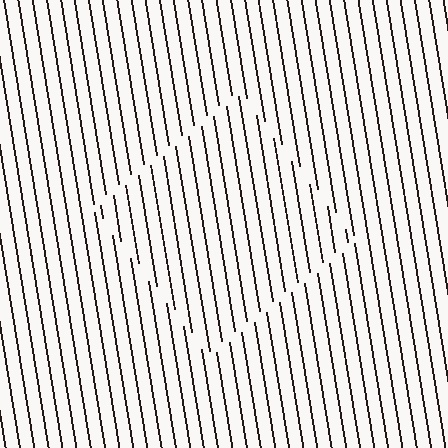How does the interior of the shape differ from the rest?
The interior of the shape contains the same grating, shifted by half a period — the contour is defined by the phase discontinuity where line-ends from the inner and outer gratings abut.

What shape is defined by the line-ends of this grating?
An illusory square. The interior of the shape contains the same grating, shifted by half a period — the contour is defined by the phase discontinuity where line-ends from the inner and outer gratings abut.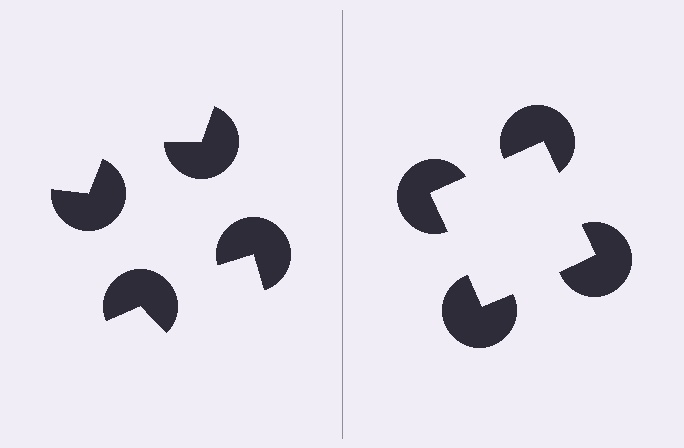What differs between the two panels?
The pac-man discs are positioned identically on both sides; only the wedge orientations differ. On the right they align to a square; on the left they are misaligned.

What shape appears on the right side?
An illusory square.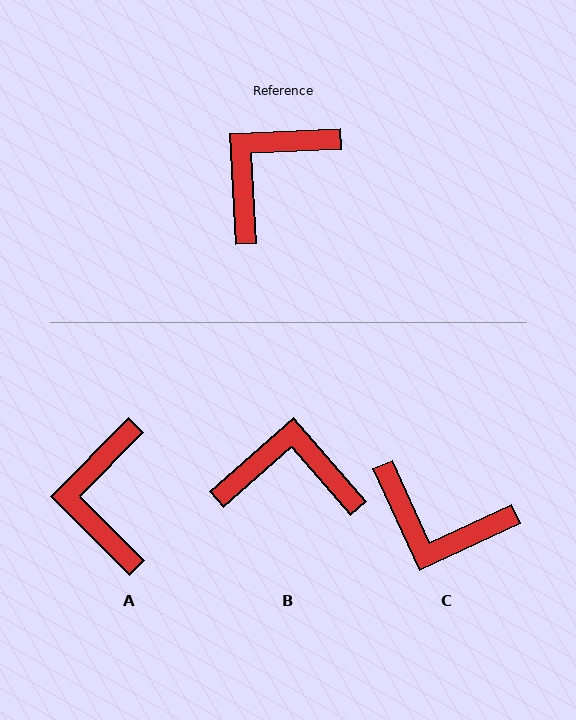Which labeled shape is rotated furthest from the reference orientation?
C, about 112 degrees away.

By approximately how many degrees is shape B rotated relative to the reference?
Approximately 52 degrees clockwise.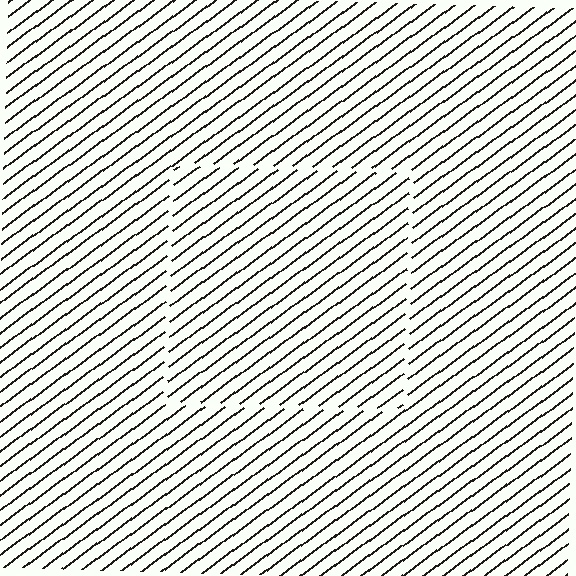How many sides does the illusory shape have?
4 sides — the line-ends trace a square.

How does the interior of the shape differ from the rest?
The interior of the shape contains the same grating, shifted by half a period — the contour is defined by the phase discontinuity where line-ends from the inner and outer gratings abut.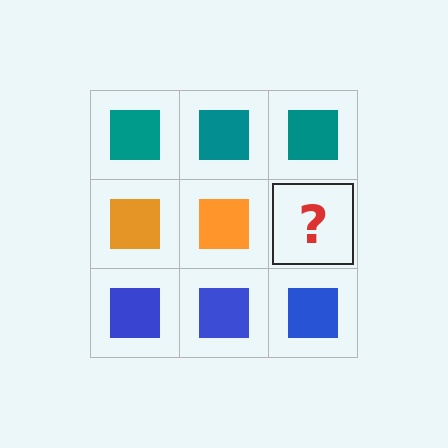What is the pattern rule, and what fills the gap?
The rule is that each row has a consistent color. The gap should be filled with an orange square.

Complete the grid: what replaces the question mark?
The question mark should be replaced with an orange square.